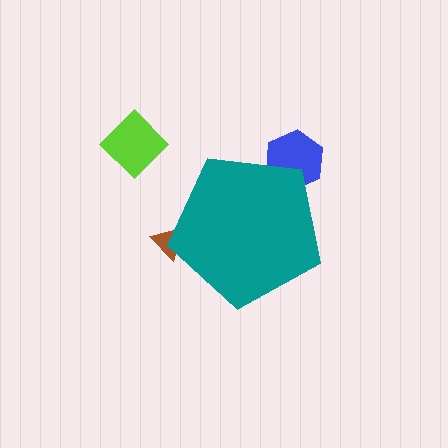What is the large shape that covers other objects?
A teal pentagon.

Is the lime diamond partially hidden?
No, the lime diamond is fully visible.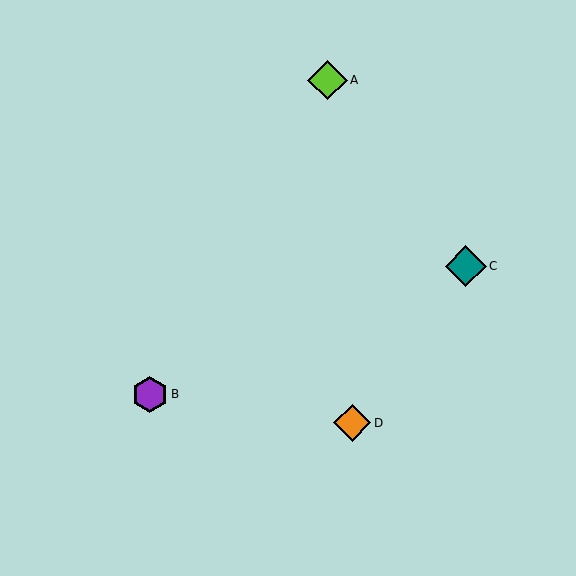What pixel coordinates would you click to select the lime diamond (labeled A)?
Click at (328, 80) to select the lime diamond A.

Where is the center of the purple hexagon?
The center of the purple hexagon is at (150, 394).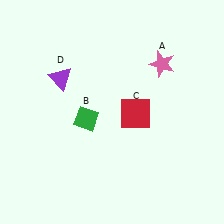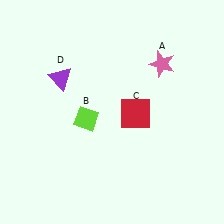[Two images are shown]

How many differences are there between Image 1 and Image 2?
There is 1 difference between the two images.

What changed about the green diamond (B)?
In Image 1, B is green. In Image 2, it changed to lime.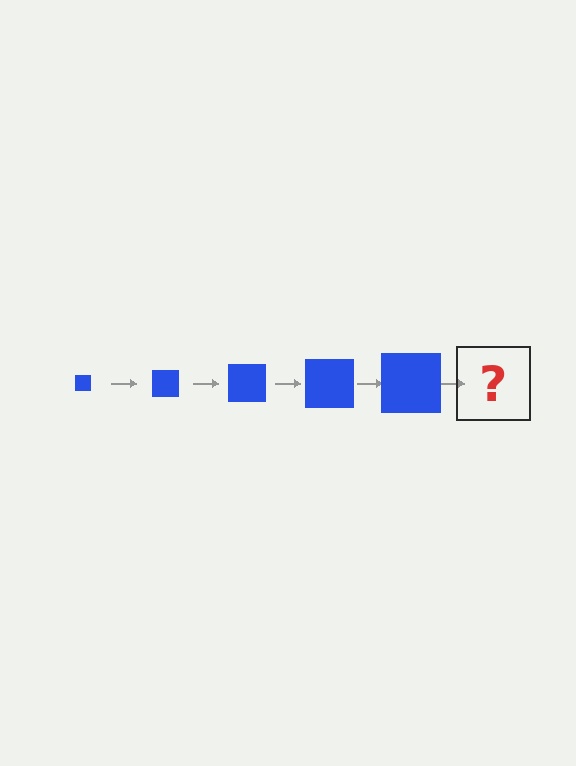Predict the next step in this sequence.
The next step is a blue square, larger than the previous one.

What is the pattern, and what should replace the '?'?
The pattern is that the square gets progressively larger each step. The '?' should be a blue square, larger than the previous one.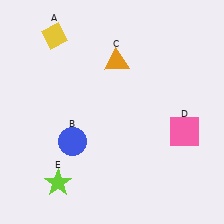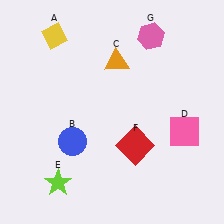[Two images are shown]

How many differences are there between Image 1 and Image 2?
There are 2 differences between the two images.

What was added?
A red square (F), a pink hexagon (G) were added in Image 2.